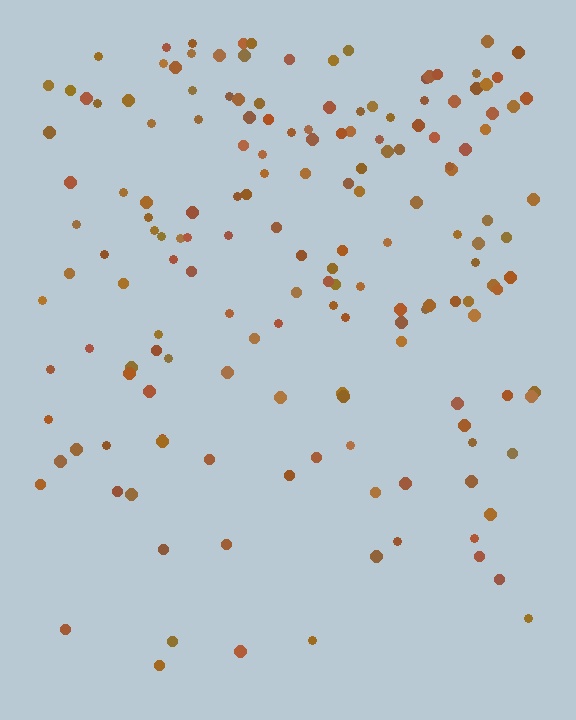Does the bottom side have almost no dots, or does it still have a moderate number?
Still a moderate number, just noticeably fewer than the top.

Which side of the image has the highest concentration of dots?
The top.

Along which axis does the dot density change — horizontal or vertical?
Vertical.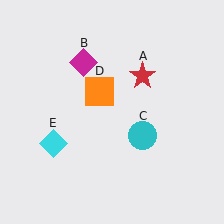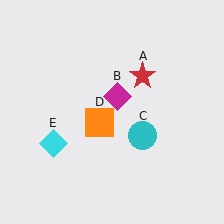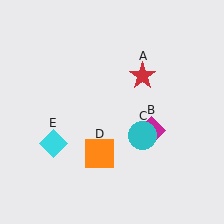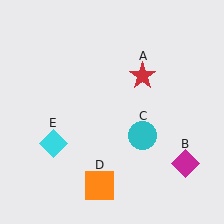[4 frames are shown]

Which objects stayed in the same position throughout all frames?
Red star (object A) and cyan circle (object C) and cyan diamond (object E) remained stationary.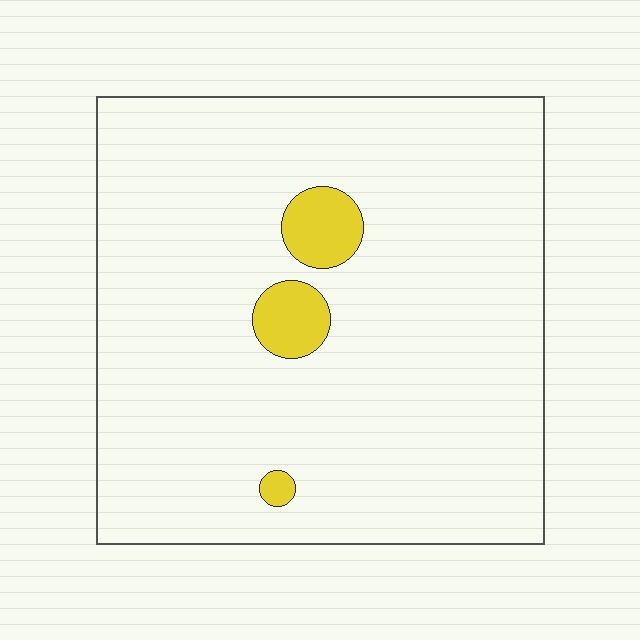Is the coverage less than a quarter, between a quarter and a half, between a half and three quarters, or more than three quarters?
Less than a quarter.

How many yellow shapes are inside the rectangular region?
3.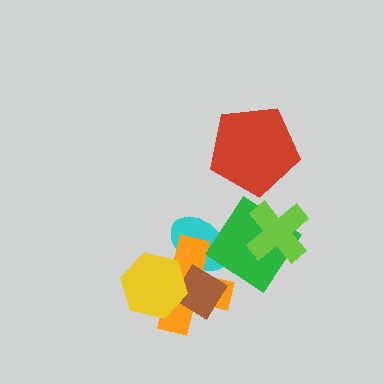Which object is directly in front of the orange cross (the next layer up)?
The brown diamond is directly in front of the orange cross.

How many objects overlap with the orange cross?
4 objects overlap with the orange cross.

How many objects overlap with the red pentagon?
0 objects overlap with the red pentagon.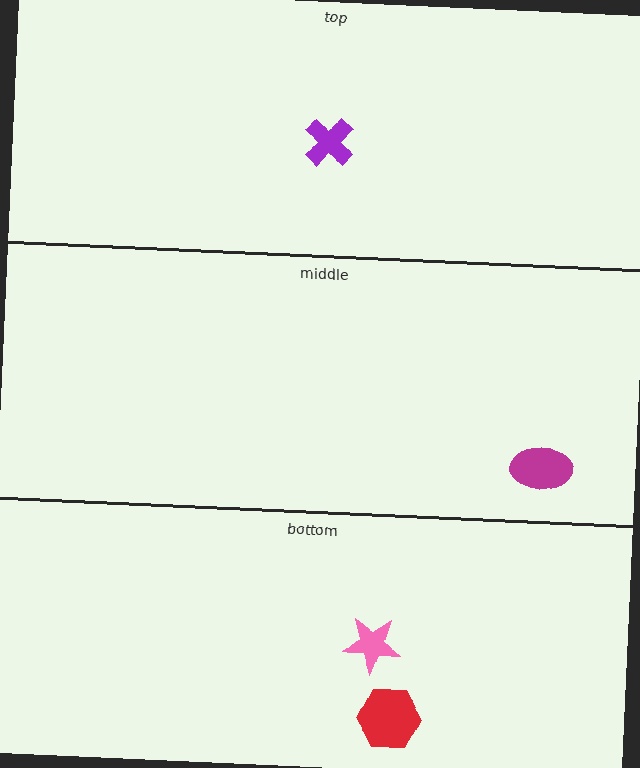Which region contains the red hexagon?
The bottom region.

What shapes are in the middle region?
The magenta ellipse.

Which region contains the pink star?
The bottom region.